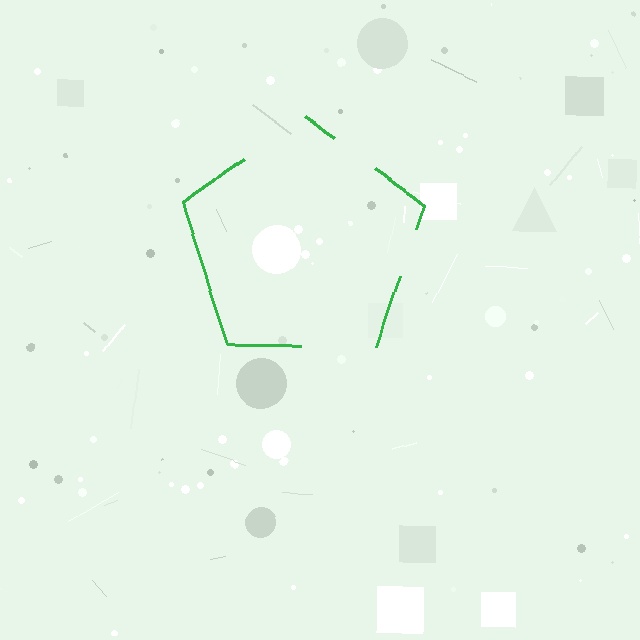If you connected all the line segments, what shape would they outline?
They would outline a pentagon.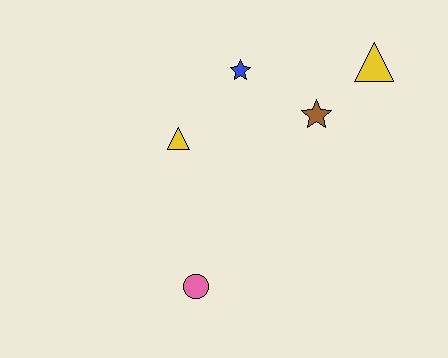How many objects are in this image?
There are 5 objects.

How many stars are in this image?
There are 2 stars.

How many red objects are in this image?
There are no red objects.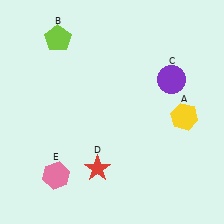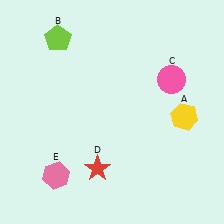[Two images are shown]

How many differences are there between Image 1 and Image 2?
There is 1 difference between the two images.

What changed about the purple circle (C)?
In Image 1, C is purple. In Image 2, it changed to pink.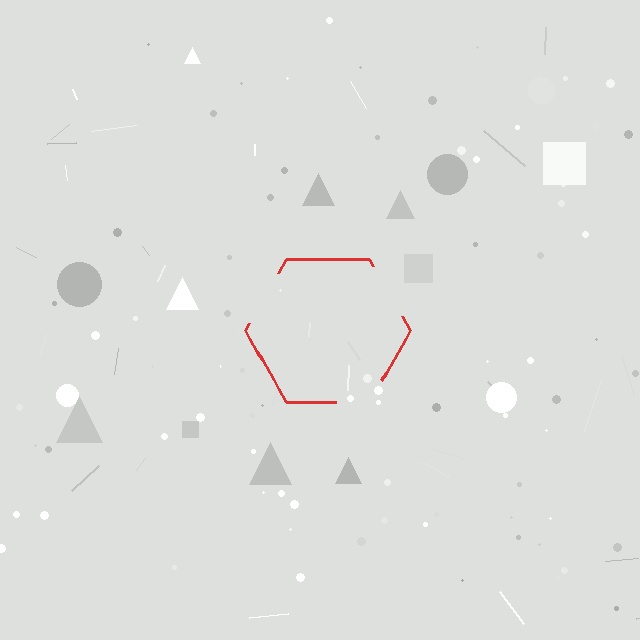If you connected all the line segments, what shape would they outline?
They would outline a hexagon.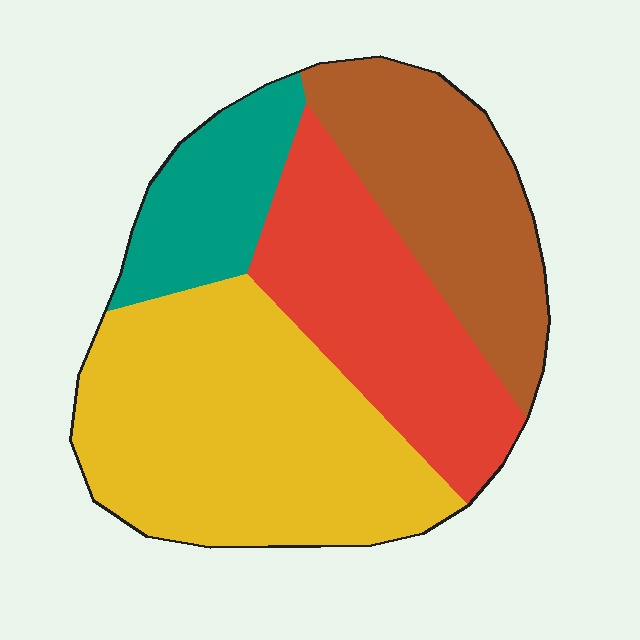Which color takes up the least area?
Teal, at roughly 15%.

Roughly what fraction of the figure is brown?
Brown takes up about one quarter (1/4) of the figure.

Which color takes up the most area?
Yellow, at roughly 40%.